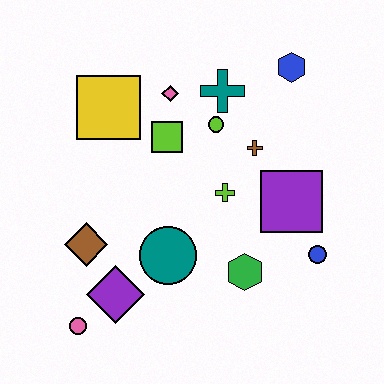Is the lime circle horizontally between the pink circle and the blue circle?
Yes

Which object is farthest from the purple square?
The pink circle is farthest from the purple square.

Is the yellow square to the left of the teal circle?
Yes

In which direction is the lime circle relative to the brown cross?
The lime circle is to the left of the brown cross.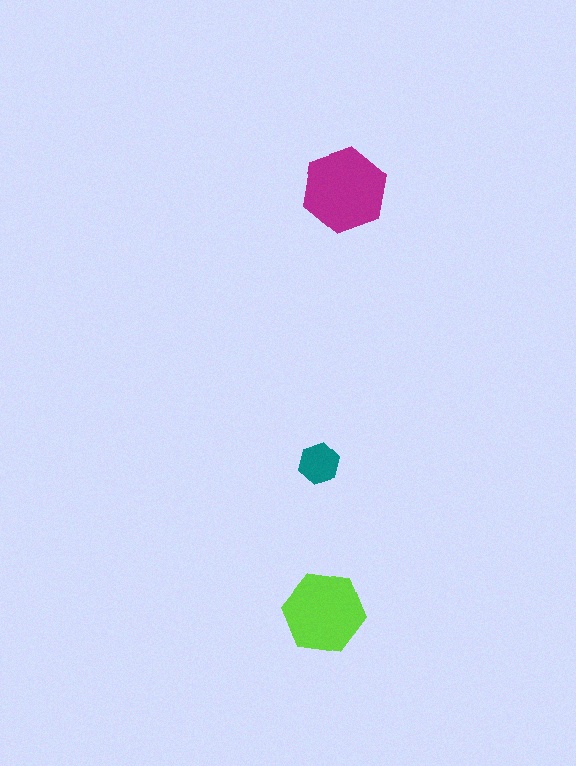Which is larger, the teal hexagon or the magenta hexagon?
The magenta one.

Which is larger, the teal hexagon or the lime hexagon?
The lime one.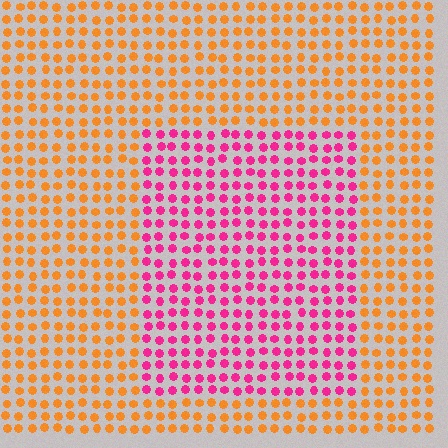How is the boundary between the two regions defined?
The boundary is defined purely by a slight shift in hue (about 62 degrees). Spacing, size, and orientation are identical on both sides.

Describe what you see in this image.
The image is filled with small orange elements in a uniform arrangement. A rectangle-shaped region is visible where the elements are tinted to a slightly different hue, forming a subtle color boundary.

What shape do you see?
I see a rectangle.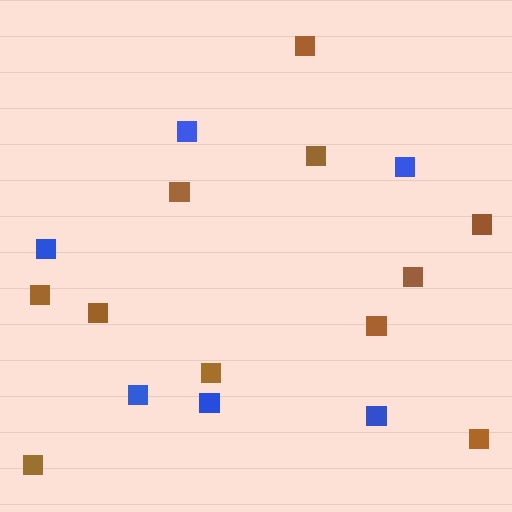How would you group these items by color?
There are 2 groups: one group of blue squares (6) and one group of brown squares (11).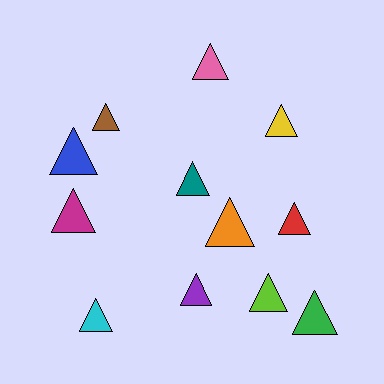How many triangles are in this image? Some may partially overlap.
There are 12 triangles.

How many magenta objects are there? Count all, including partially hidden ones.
There is 1 magenta object.